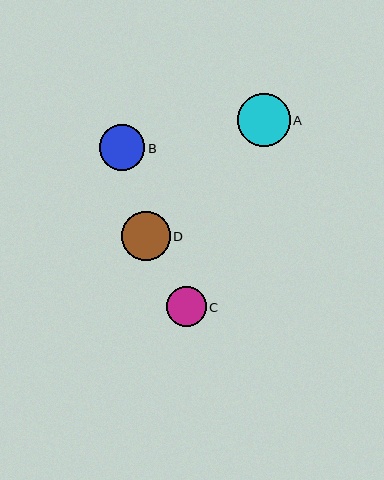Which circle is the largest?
Circle A is the largest with a size of approximately 52 pixels.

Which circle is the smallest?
Circle C is the smallest with a size of approximately 40 pixels.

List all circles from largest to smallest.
From largest to smallest: A, D, B, C.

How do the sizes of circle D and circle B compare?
Circle D and circle B are approximately the same size.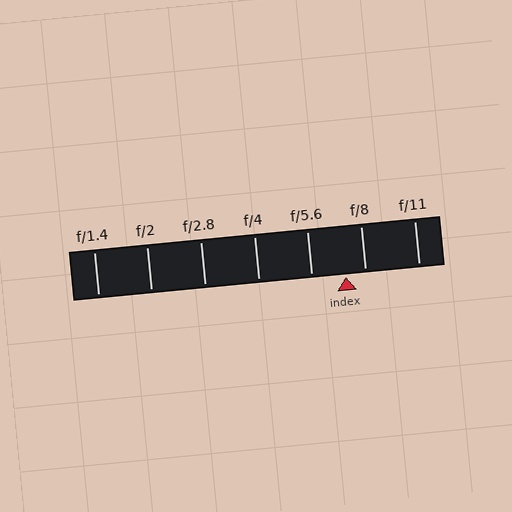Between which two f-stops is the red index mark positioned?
The index mark is between f/5.6 and f/8.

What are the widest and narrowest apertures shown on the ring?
The widest aperture shown is f/1.4 and the narrowest is f/11.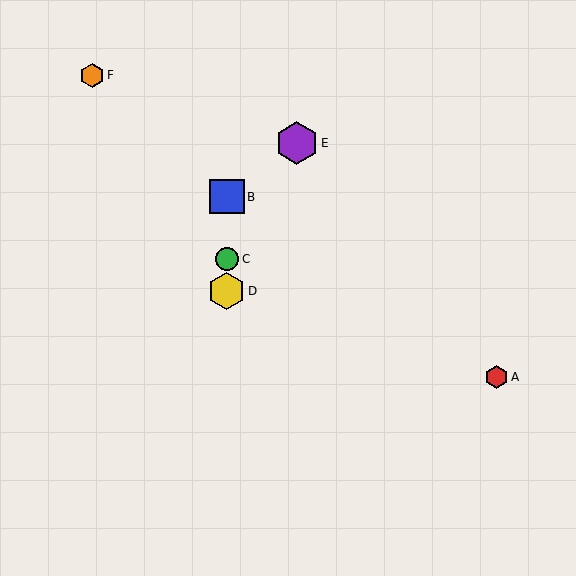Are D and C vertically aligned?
Yes, both are at x≈227.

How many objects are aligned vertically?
3 objects (B, C, D) are aligned vertically.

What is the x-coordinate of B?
Object B is at x≈227.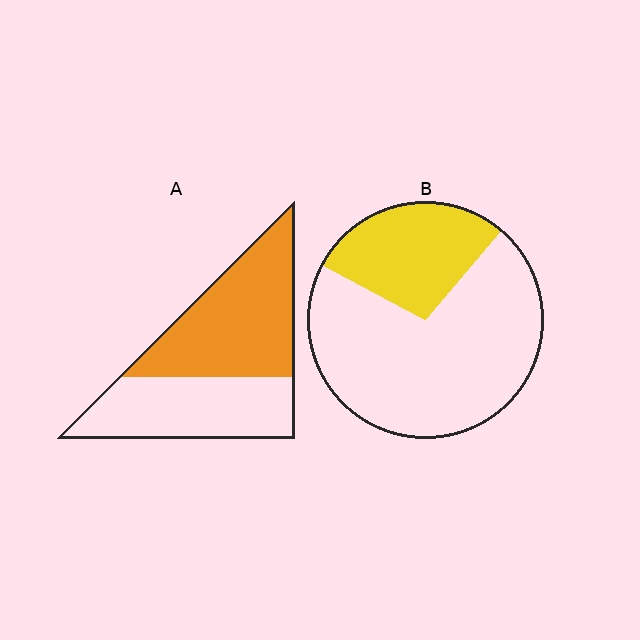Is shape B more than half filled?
No.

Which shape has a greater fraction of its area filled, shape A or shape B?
Shape A.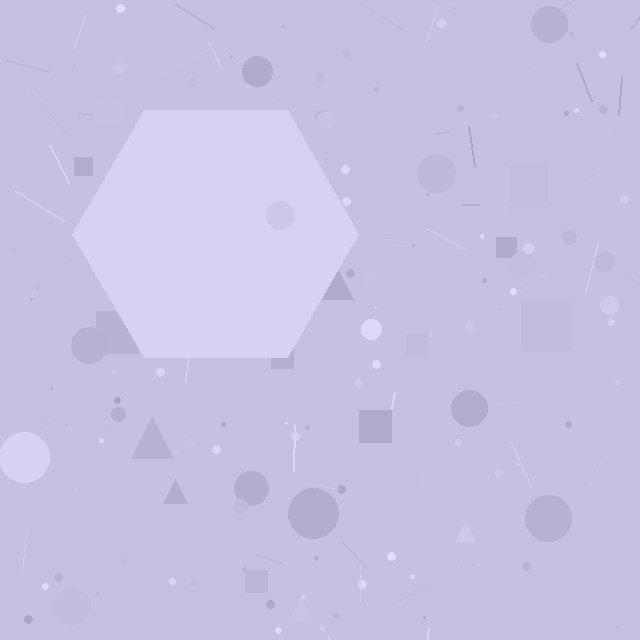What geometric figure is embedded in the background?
A hexagon is embedded in the background.